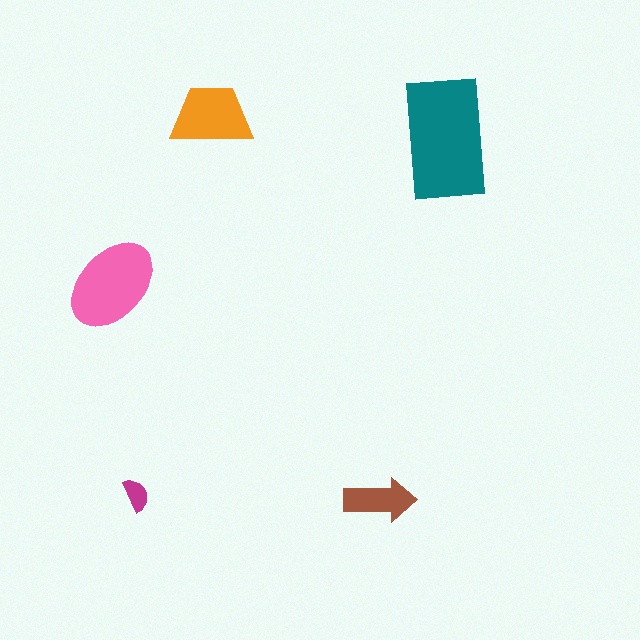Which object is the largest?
The teal rectangle.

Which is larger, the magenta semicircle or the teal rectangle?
The teal rectangle.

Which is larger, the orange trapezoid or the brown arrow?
The orange trapezoid.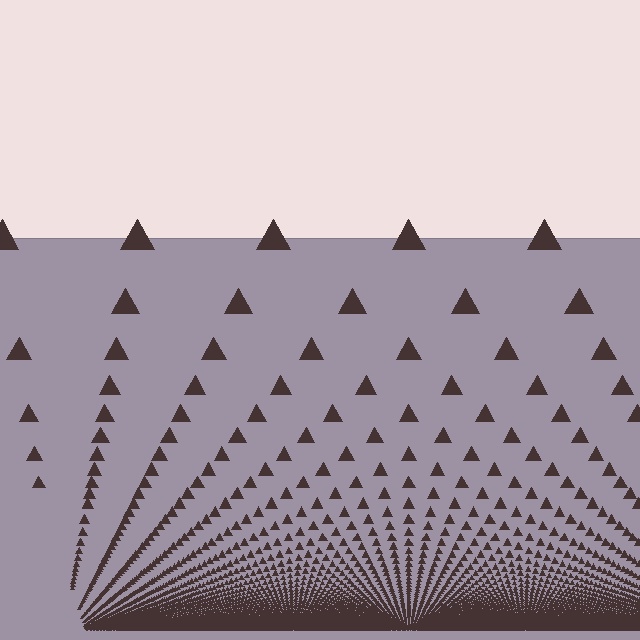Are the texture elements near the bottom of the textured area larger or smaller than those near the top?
Smaller. The gradient is inverted — elements near the bottom are smaller and denser.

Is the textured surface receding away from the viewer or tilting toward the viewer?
The surface appears to tilt toward the viewer. Texture elements get larger and sparser toward the top.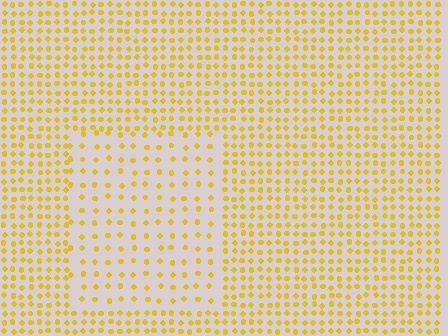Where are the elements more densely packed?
The elements are more densely packed outside the rectangle boundary.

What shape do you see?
I see a rectangle.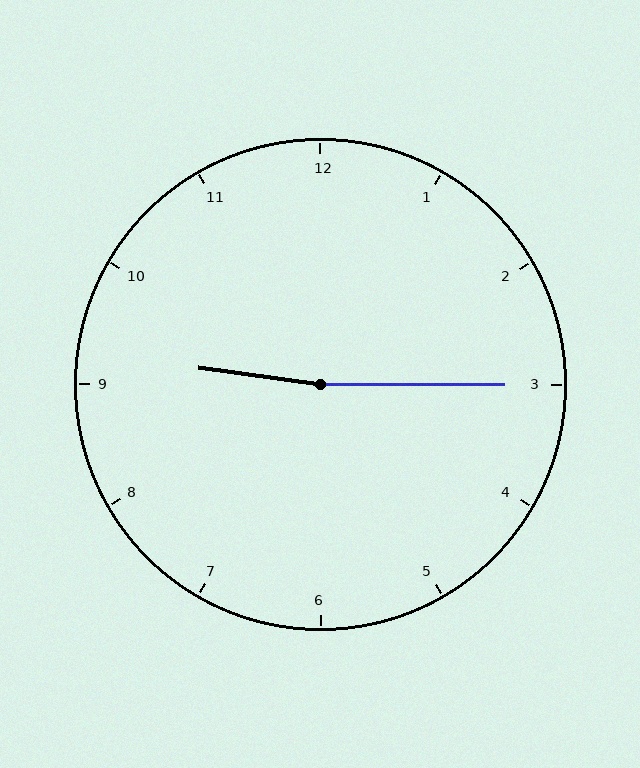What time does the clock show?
9:15.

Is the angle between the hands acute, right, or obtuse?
It is obtuse.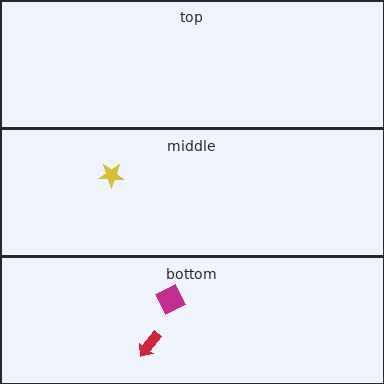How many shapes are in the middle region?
1.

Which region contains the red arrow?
The bottom region.